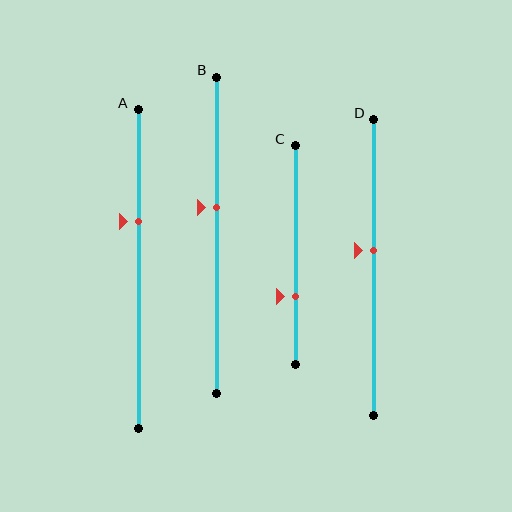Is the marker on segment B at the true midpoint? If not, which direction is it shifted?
No, the marker on segment B is shifted upward by about 9% of the segment length.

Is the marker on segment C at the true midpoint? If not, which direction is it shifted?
No, the marker on segment C is shifted downward by about 19% of the segment length.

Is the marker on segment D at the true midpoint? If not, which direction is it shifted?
No, the marker on segment D is shifted upward by about 6% of the segment length.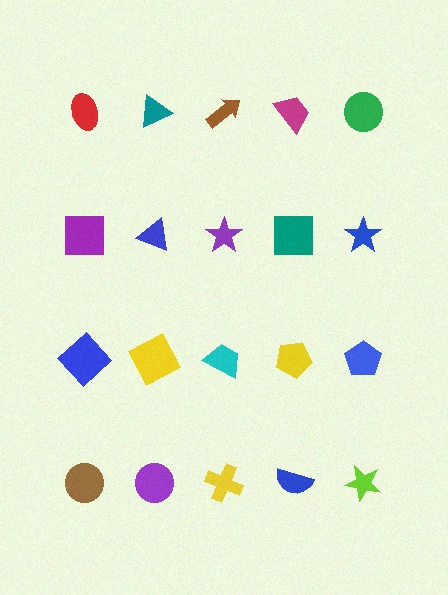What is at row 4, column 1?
A brown circle.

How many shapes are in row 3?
5 shapes.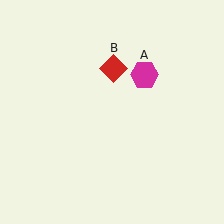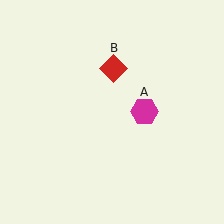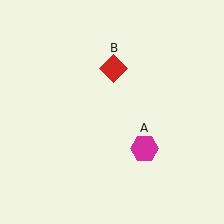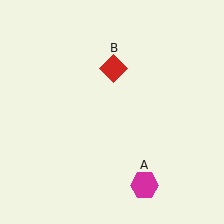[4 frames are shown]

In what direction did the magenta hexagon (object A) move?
The magenta hexagon (object A) moved down.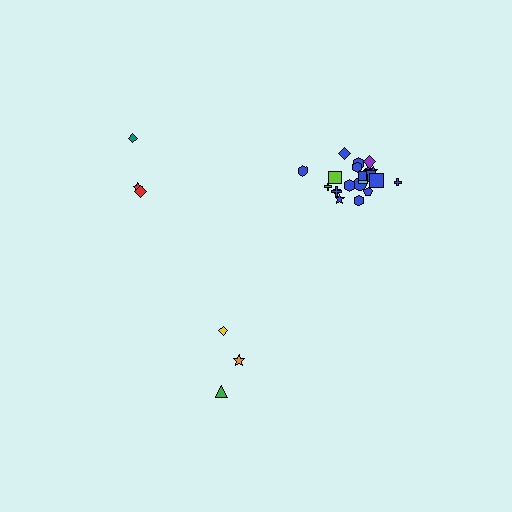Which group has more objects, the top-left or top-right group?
The top-right group.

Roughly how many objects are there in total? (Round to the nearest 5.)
Roughly 30 objects in total.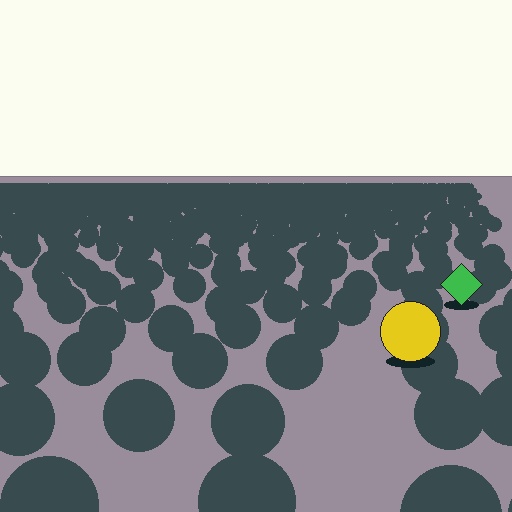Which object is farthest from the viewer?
The green diamond is farthest from the viewer. It appears smaller and the ground texture around it is denser.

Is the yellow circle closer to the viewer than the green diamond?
Yes. The yellow circle is closer — you can tell from the texture gradient: the ground texture is coarser near it.